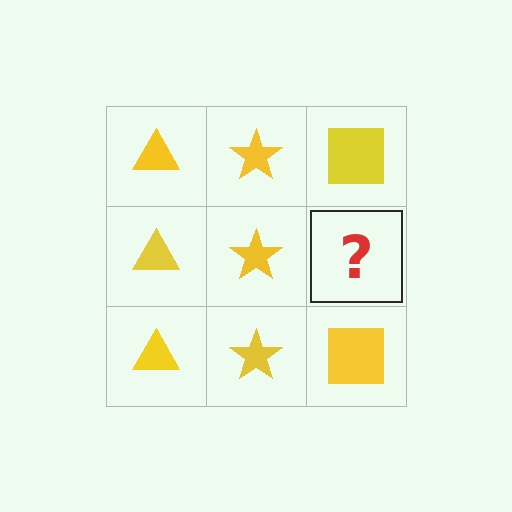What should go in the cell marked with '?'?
The missing cell should contain a yellow square.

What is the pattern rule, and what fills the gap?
The rule is that each column has a consistent shape. The gap should be filled with a yellow square.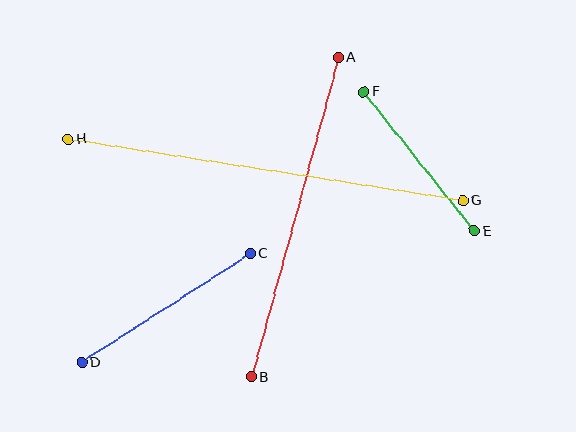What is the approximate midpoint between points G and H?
The midpoint is at approximately (266, 170) pixels.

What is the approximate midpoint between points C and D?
The midpoint is at approximately (166, 308) pixels.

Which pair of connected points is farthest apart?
Points G and H are farthest apart.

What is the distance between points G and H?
The distance is approximately 400 pixels.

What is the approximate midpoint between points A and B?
The midpoint is at approximately (295, 217) pixels.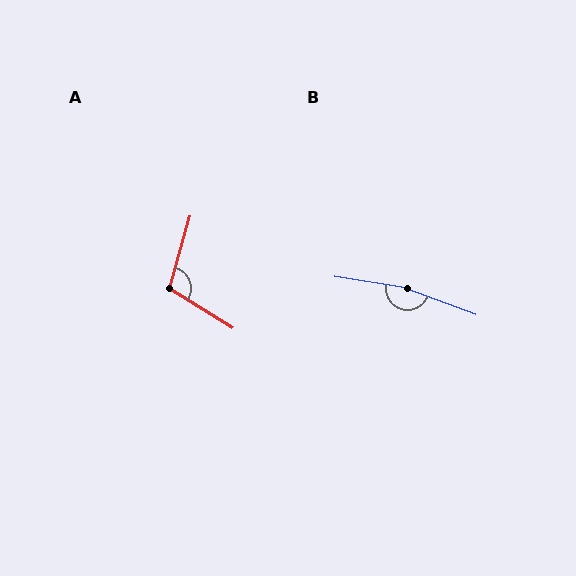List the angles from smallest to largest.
A (106°), B (169°).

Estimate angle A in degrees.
Approximately 106 degrees.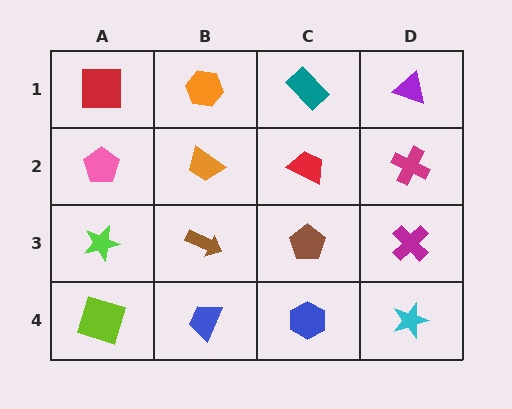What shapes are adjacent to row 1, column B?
An orange trapezoid (row 2, column B), a red square (row 1, column A), a teal rectangle (row 1, column C).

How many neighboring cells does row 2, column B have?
4.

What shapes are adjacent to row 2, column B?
An orange hexagon (row 1, column B), a brown arrow (row 3, column B), a pink pentagon (row 2, column A), a red trapezoid (row 2, column C).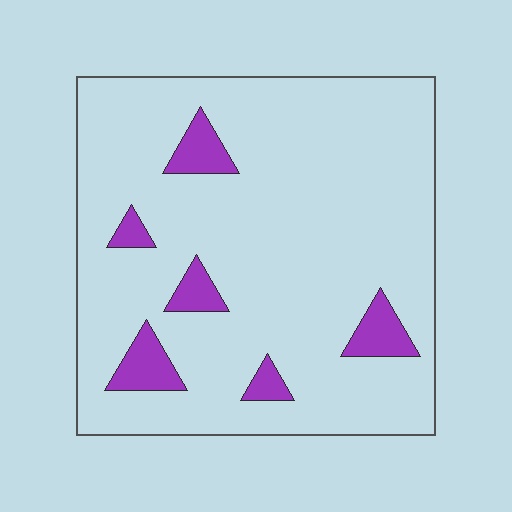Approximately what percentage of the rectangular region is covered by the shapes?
Approximately 10%.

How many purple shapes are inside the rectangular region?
6.